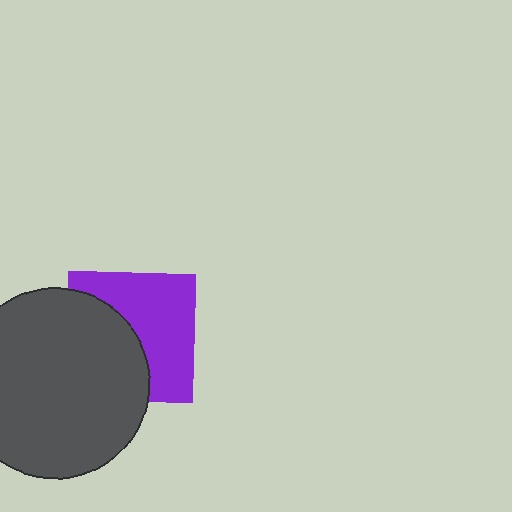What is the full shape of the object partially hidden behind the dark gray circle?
The partially hidden object is a purple square.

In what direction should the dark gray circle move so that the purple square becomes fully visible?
The dark gray circle should move left. That is the shortest direction to clear the overlap and leave the purple square fully visible.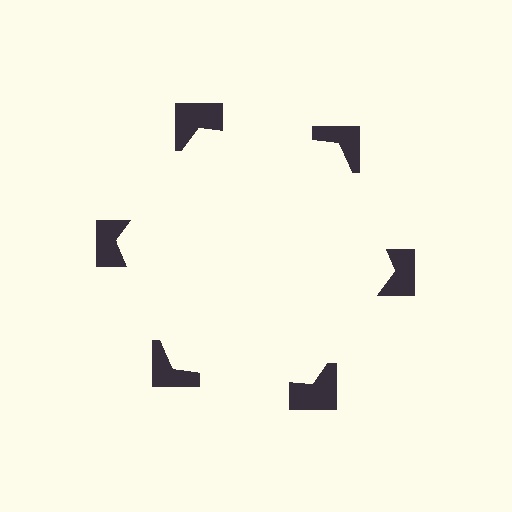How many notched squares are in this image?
There are 6 — one at each vertex of the illusory hexagon.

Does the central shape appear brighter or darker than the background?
It typically appears slightly brighter than the background, even though no actual brightness change is drawn.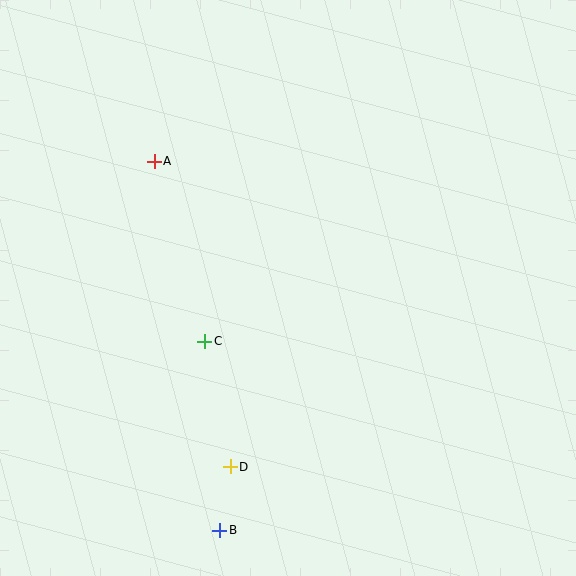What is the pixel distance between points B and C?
The distance between B and C is 190 pixels.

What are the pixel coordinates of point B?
Point B is at (220, 530).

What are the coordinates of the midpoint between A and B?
The midpoint between A and B is at (187, 346).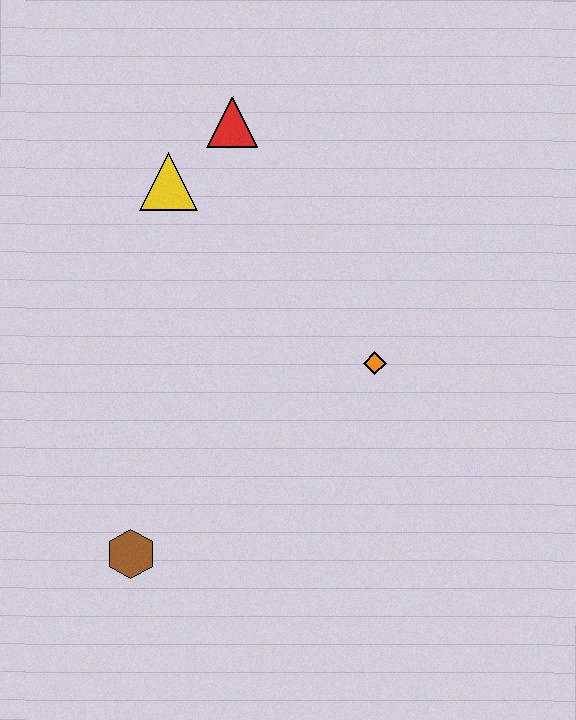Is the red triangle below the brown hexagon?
No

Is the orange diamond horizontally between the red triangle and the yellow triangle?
No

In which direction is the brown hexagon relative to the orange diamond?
The brown hexagon is to the left of the orange diamond.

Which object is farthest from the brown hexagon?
The red triangle is farthest from the brown hexagon.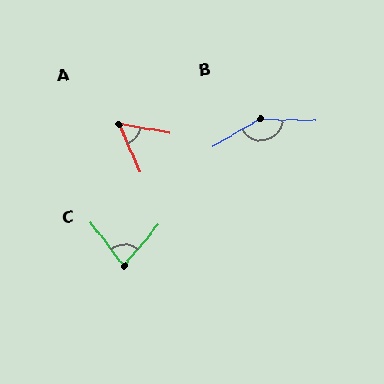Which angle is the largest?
B, at approximately 147 degrees.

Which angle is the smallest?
A, at approximately 57 degrees.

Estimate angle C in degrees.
Approximately 79 degrees.